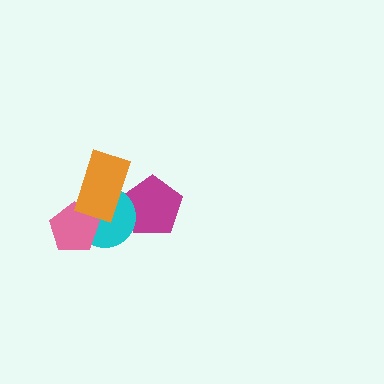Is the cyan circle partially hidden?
Yes, it is partially covered by another shape.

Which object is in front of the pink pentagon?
The orange rectangle is in front of the pink pentagon.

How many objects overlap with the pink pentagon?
2 objects overlap with the pink pentagon.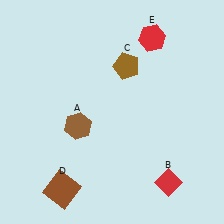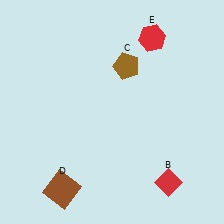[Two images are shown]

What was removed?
The brown hexagon (A) was removed in Image 2.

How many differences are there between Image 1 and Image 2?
There is 1 difference between the two images.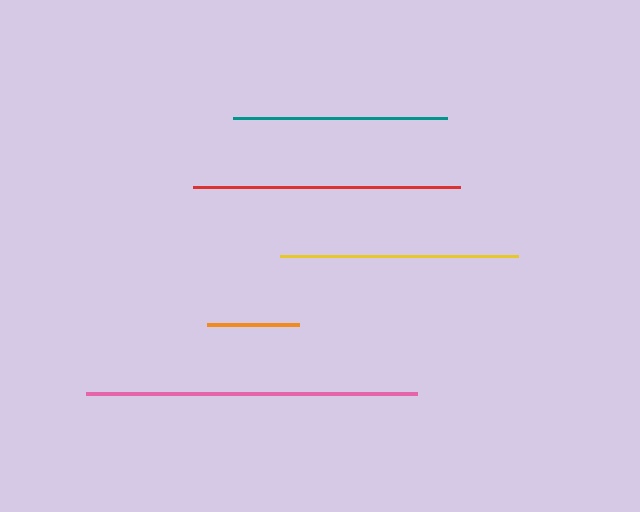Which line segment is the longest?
The pink line is the longest at approximately 332 pixels.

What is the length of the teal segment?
The teal segment is approximately 214 pixels long.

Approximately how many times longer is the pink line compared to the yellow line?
The pink line is approximately 1.4 times the length of the yellow line.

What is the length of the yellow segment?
The yellow segment is approximately 237 pixels long.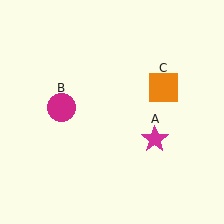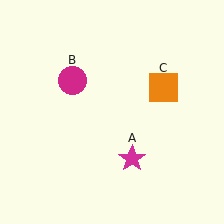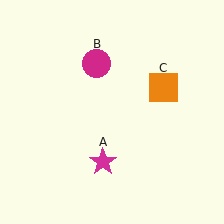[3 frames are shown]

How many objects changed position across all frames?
2 objects changed position: magenta star (object A), magenta circle (object B).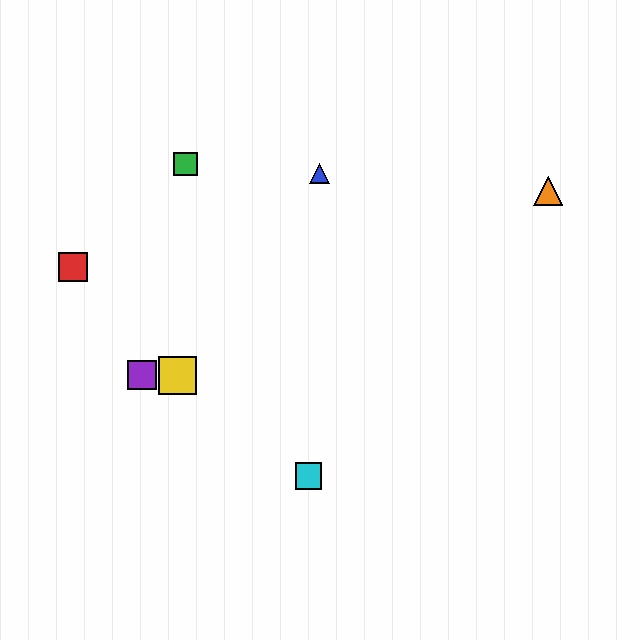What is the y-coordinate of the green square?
The green square is at y≈164.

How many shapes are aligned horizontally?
2 shapes (the yellow square, the purple square) are aligned horizontally.